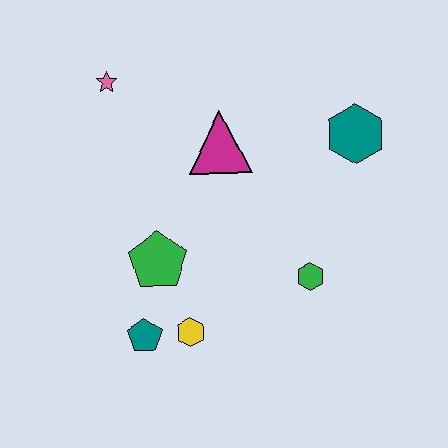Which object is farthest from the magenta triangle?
The teal pentagon is farthest from the magenta triangle.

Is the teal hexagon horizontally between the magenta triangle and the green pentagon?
No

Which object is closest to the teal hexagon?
The magenta triangle is closest to the teal hexagon.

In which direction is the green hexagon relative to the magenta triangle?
The green hexagon is below the magenta triangle.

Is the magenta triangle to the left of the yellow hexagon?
No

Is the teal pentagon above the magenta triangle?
No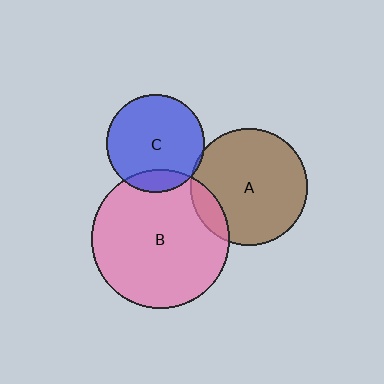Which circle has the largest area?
Circle B (pink).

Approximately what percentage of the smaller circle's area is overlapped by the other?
Approximately 15%.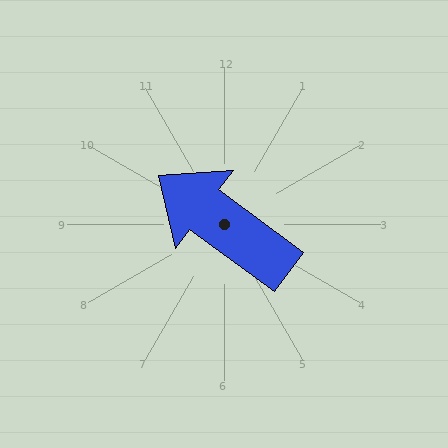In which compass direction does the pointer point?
Northwest.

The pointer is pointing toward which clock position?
Roughly 10 o'clock.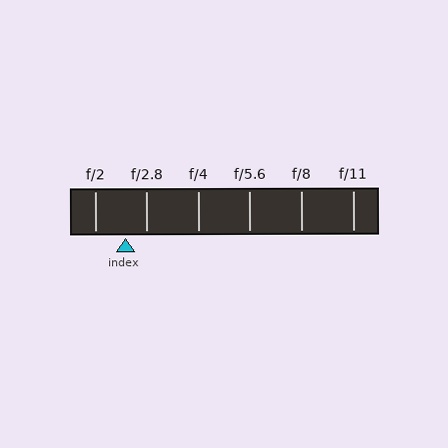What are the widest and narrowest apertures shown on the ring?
The widest aperture shown is f/2 and the narrowest is f/11.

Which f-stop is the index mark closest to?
The index mark is closest to f/2.8.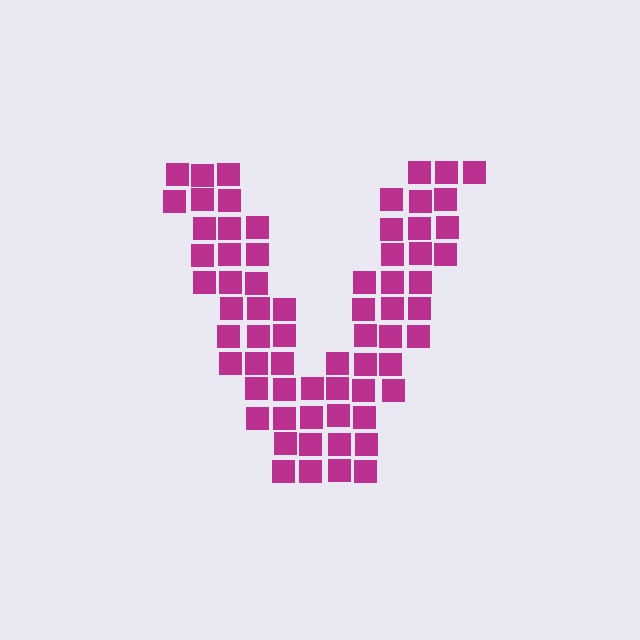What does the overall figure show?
The overall figure shows the letter V.